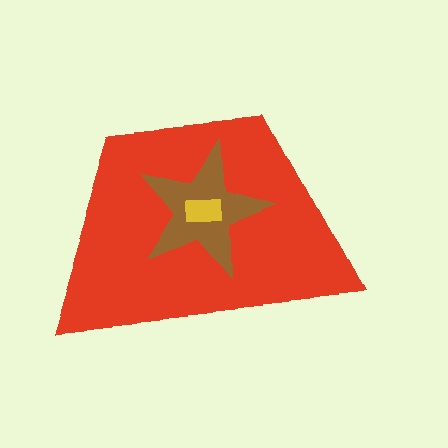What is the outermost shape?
The red trapezoid.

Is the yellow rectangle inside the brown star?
Yes.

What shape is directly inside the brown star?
The yellow rectangle.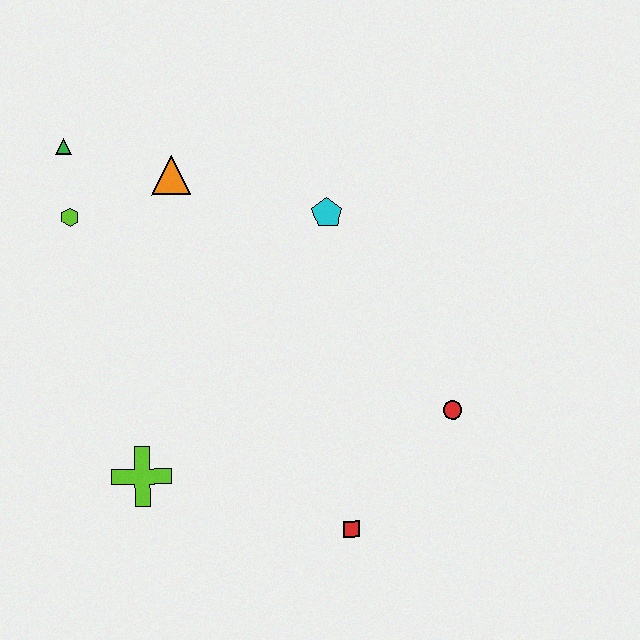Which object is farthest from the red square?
The green triangle is farthest from the red square.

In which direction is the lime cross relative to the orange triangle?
The lime cross is below the orange triangle.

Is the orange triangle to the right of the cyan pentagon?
No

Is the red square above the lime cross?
No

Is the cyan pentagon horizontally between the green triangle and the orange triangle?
No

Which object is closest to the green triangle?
The lime hexagon is closest to the green triangle.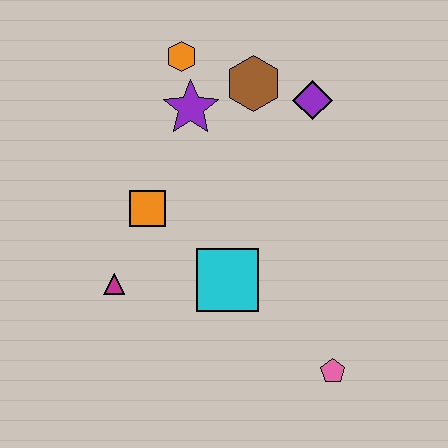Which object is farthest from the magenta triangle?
The purple diamond is farthest from the magenta triangle.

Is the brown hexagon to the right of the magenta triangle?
Yes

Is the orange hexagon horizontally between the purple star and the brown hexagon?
No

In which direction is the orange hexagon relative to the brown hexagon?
The orange hexagon is to the left of the brown hexagon.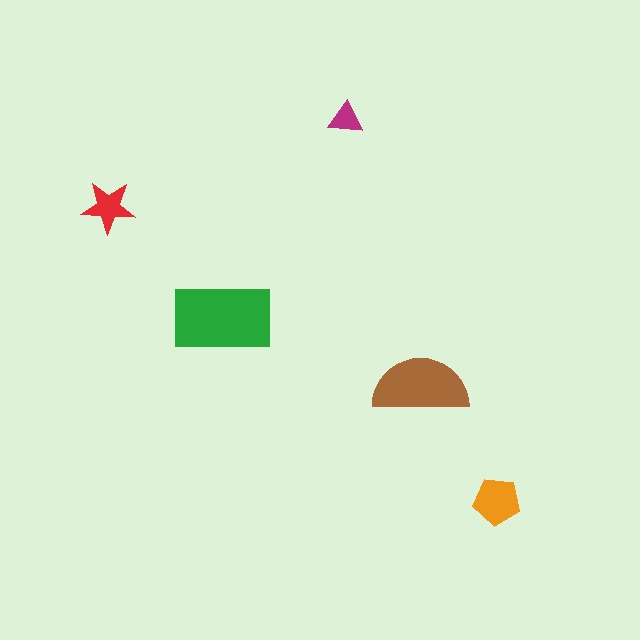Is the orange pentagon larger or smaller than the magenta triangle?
Larger.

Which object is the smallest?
The magenta triangle.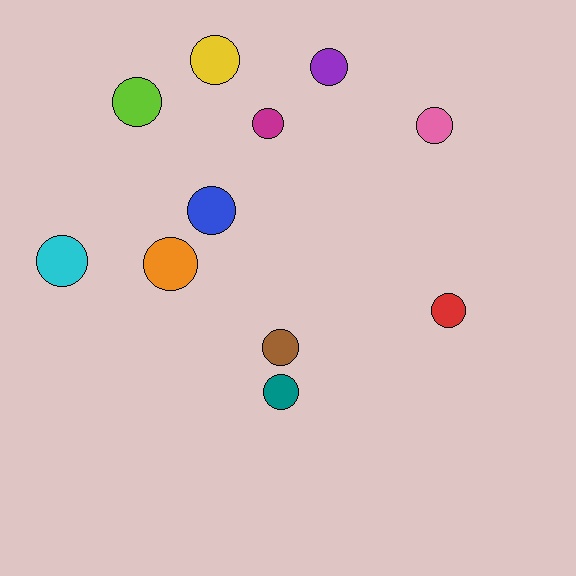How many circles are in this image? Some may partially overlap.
There are 11 circles.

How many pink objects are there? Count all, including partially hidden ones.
There is 1 pink object.